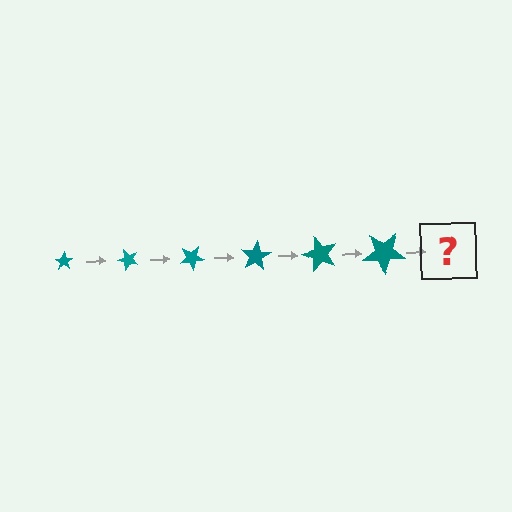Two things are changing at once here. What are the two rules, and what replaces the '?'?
The two rules are that the star grows larger each step and it rotates 50 degrees each step. The '?' should be a star, larger than the previous one and rotated 300 degrees from the start.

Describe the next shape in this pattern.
It should be a star, larger than the previous one and rotated 300 degrees from the start.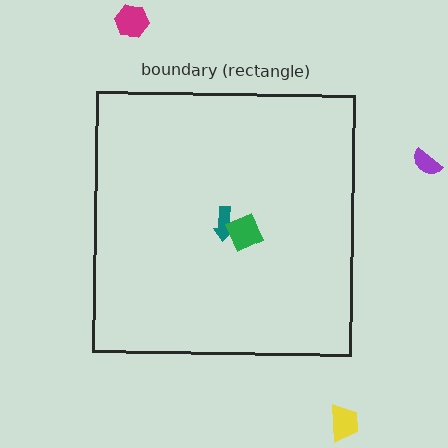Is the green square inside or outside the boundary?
Inside.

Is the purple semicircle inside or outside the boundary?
Outside.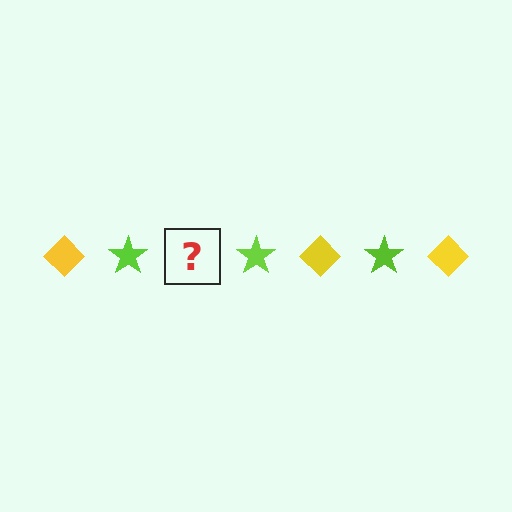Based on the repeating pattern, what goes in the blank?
The blank should be a yellow diamond.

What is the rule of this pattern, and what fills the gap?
The rule is that the pattern alternates between yellow diamond and lime star. The gap should be filled with a yellow diamond.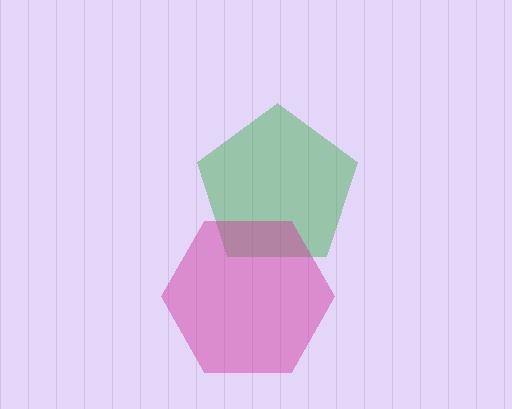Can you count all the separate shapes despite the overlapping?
Yes, there are 2 separate shapes.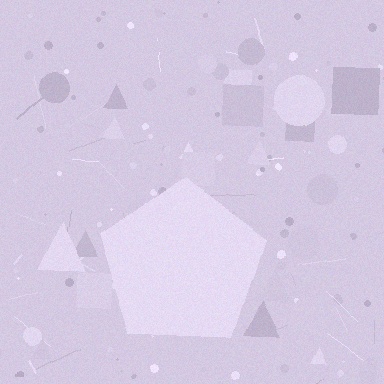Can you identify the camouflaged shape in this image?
The camouflaged shape is a pentagon.